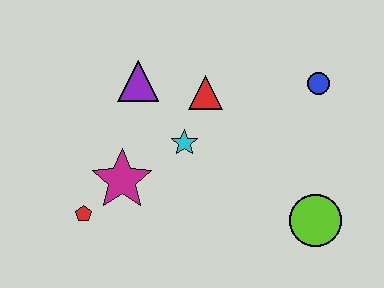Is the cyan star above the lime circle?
Yes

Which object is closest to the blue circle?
The red triangle is closest to the blue circle.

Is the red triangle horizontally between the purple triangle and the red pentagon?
No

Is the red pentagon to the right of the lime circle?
No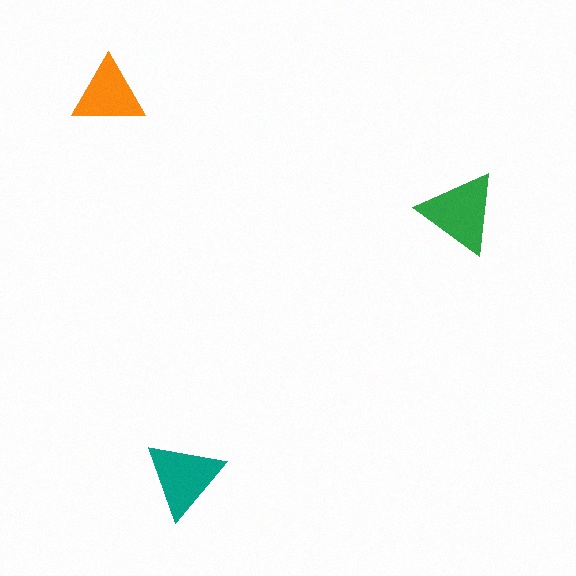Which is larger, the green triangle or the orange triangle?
The green one.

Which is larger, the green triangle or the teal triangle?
The green one.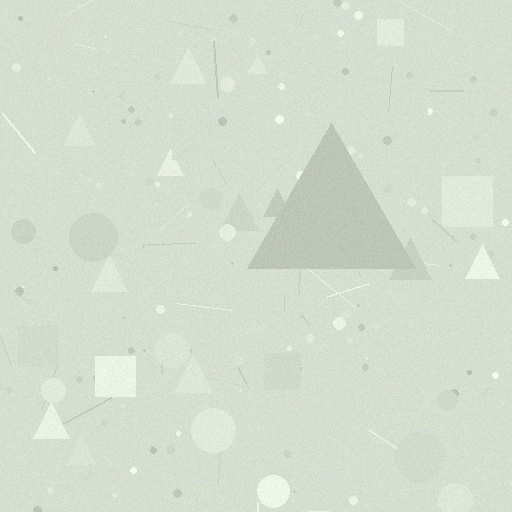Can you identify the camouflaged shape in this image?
The camouflaged shape is a triangle.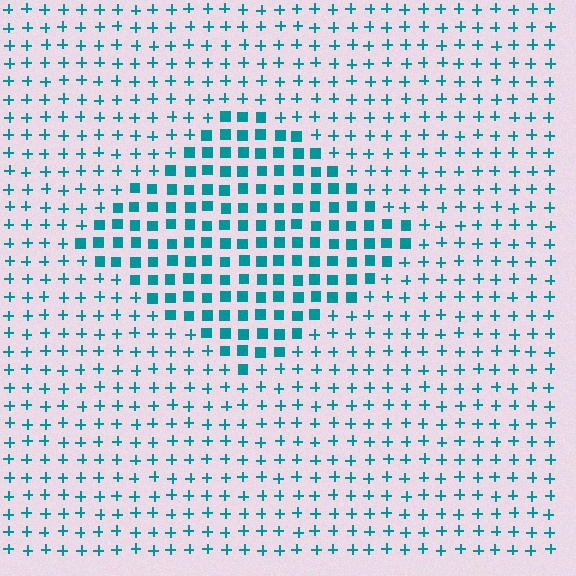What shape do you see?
I see a diamond.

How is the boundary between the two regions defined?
The boundary is defined by a change in element shape: squares inside vs. plus signs outside. All elements share the same color and spacing.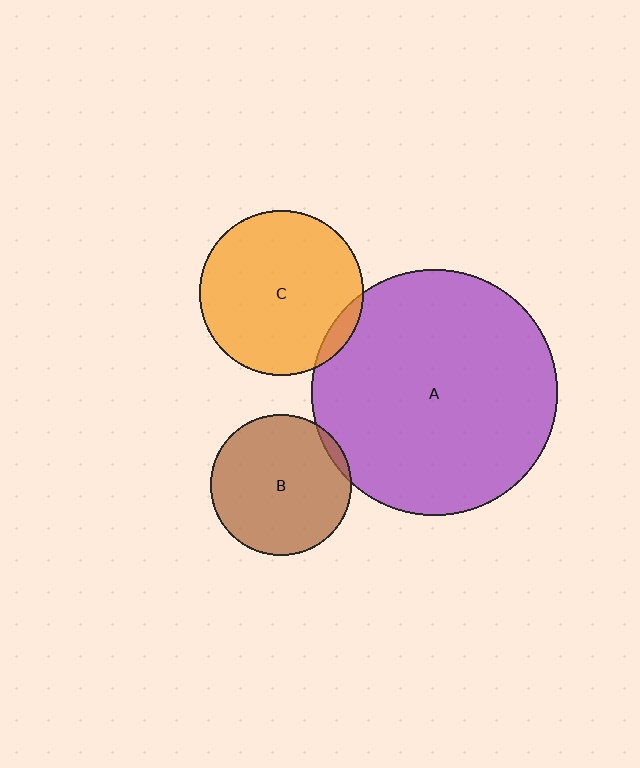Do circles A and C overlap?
Yes.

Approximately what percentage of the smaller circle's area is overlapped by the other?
Approximately 5%.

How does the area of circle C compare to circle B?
Approximately 1.4 times.